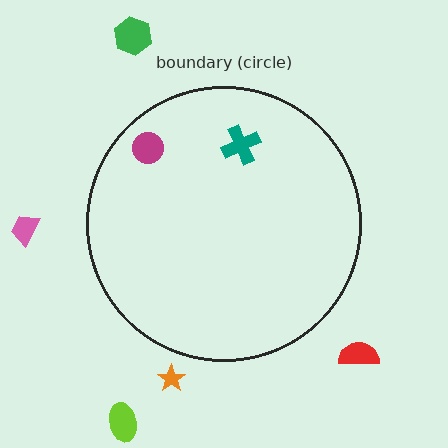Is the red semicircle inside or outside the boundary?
Outside.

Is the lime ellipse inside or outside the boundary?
Outside.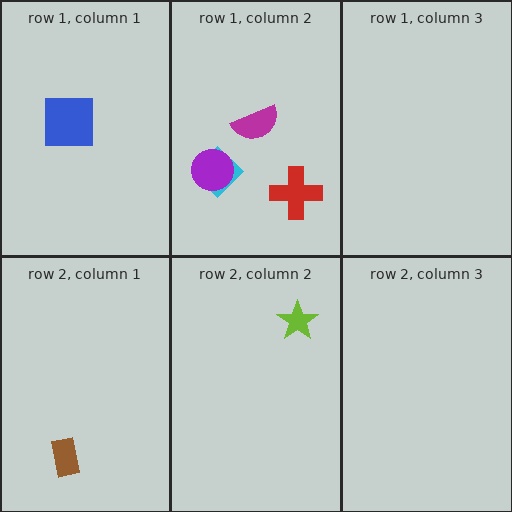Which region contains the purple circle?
The row 1, column 2 region.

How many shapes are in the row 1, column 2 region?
4.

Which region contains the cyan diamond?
The row 1, column 2 region.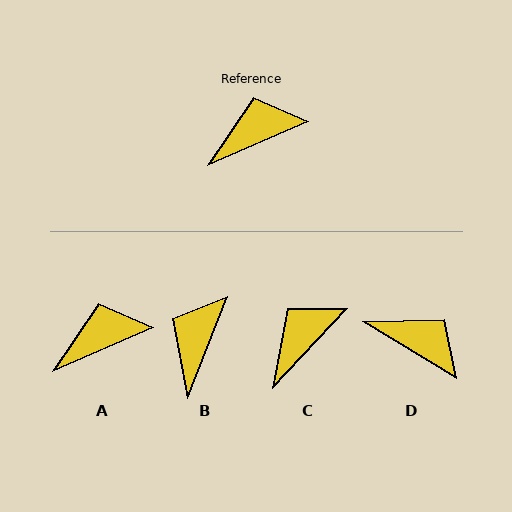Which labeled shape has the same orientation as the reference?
A.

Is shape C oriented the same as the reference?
No, it is off by about 24 degrees.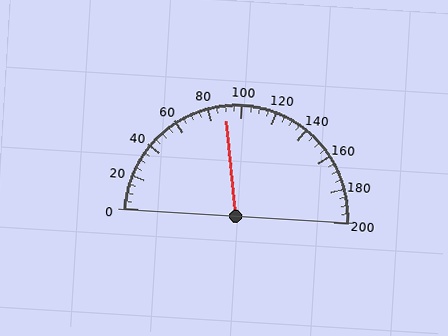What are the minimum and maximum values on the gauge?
The gauge ranges from 0 to 200.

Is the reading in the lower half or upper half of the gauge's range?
The reading is in the lower half of the range (0 to 200).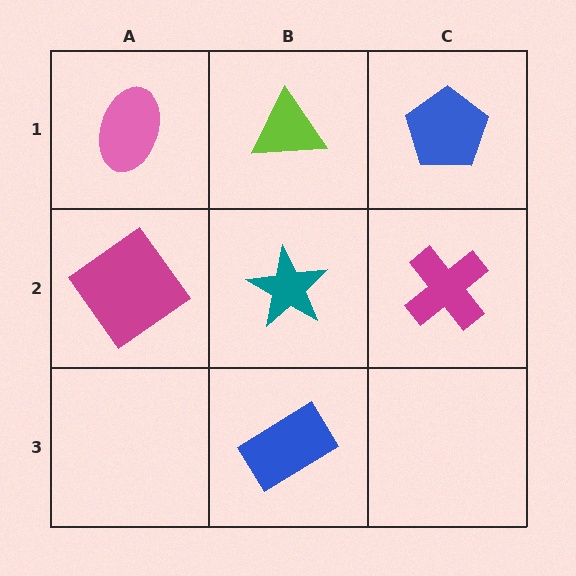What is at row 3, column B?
A blue rectangle.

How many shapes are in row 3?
1 shape.